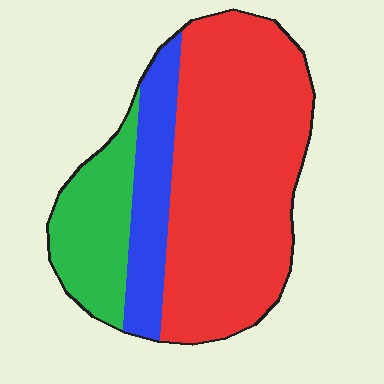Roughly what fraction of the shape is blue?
Blue covers 17% of the shape.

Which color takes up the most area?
Red, at roughly 65%.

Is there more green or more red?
Red.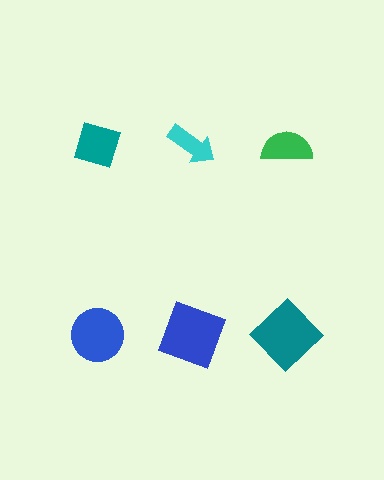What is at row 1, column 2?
A cyan arrow.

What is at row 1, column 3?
A green semicircle.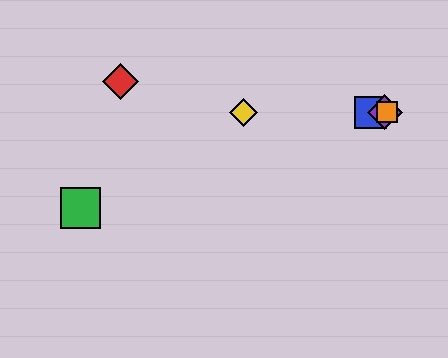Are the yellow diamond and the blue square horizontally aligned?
Yes, both are at y≈112.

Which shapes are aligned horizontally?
The blue square, the yellow diamond, the purple diamond, the orange square are aligned horizontally.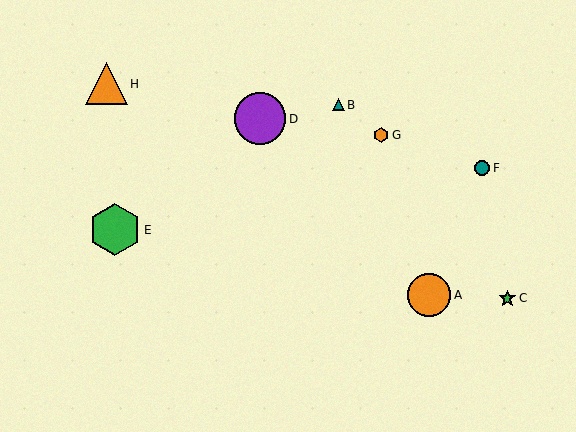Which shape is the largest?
The green hexagon (labeled E) is the largest.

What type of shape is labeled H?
Shape H is an orange triangle.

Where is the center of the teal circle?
The center of the teal circle is at (482, 168).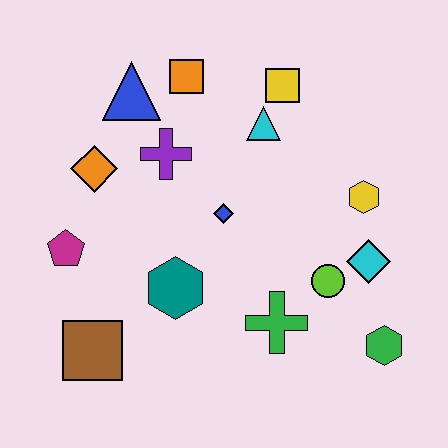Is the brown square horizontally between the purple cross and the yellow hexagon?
No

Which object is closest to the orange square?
The blue triangle is closest to the orange square.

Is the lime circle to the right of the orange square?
Yes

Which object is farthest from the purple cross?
The green hexagon is farthest from the purple cross.